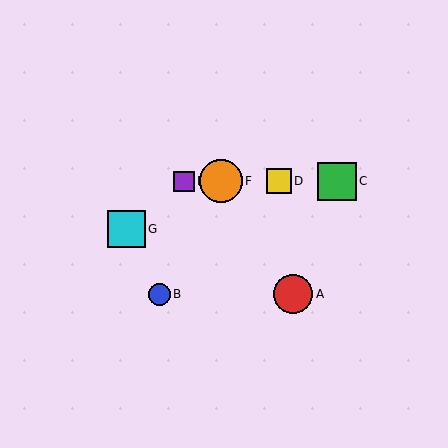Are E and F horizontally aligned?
Yes, both are at y≈181.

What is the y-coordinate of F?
Object F is at y≈181.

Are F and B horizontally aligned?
No, F is at y≈181 and B is at y≈294.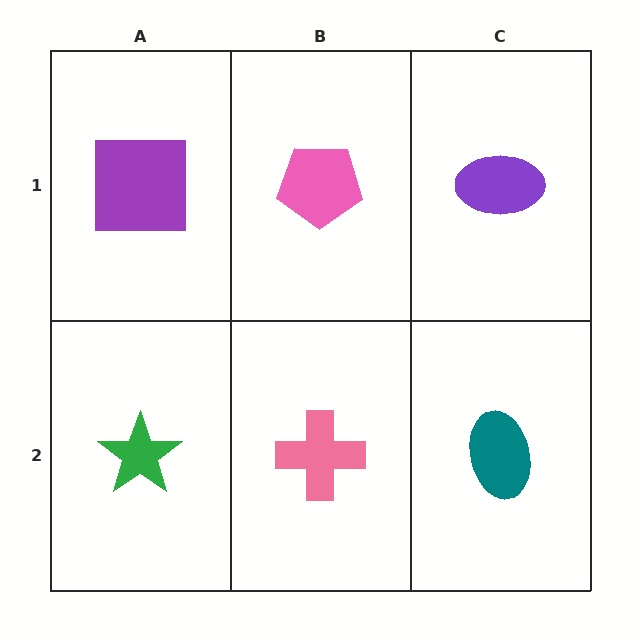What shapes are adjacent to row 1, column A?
A green star (row 2, column A), a pink pentagon (row 1, column B).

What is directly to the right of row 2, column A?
A pink cross.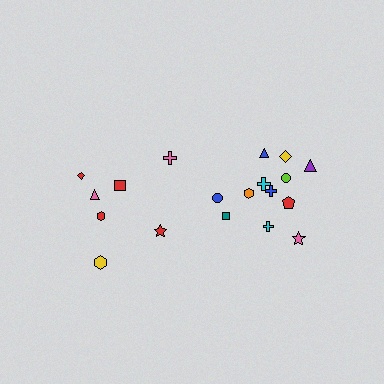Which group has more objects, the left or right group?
The right group.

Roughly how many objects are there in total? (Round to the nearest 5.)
Roughly 20 objects in total.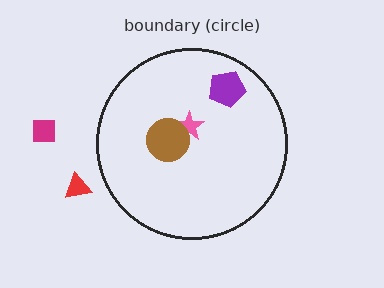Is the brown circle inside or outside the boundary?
Inside.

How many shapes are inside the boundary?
3 inside, 2 outside.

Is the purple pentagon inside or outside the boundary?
Inside.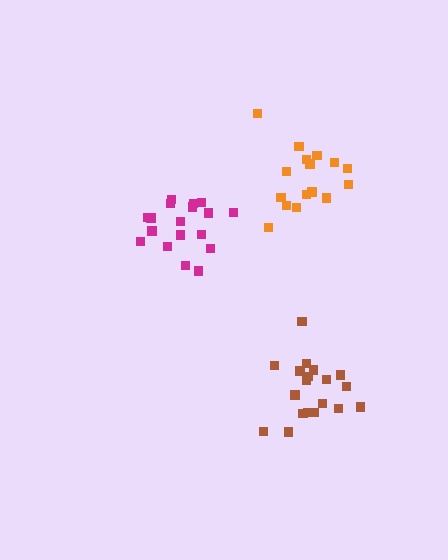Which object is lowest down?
The brown cluster is bottommost.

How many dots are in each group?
Group 1: 17 dots, Group 2: 19 dots, Group 3: 19 dots (55 total).